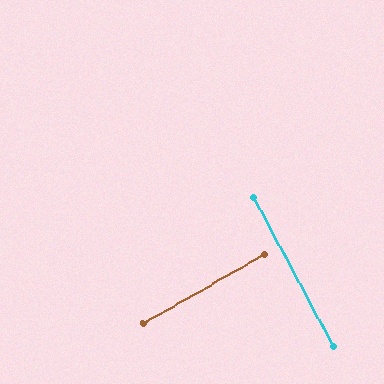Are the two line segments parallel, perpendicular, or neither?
Perpendicular — they meet at approximately 88°.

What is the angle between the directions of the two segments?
Approximately 88 degrees.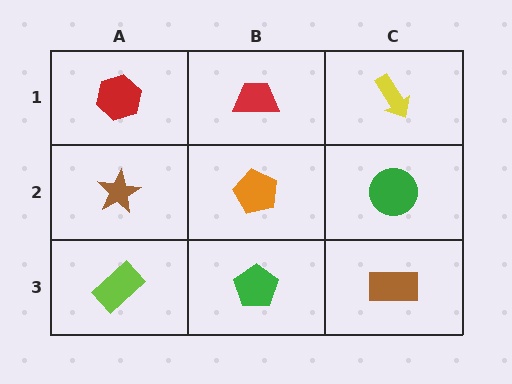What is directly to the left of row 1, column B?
A red hexagon.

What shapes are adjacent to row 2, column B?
A red trapezoid (row 1, column B), a green pentagon (row 3, column B), a brown star (row 2, column A), a green circle (row 2, column C).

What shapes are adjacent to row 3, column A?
A brown star (row 2, column A), a green pentagon (row 3, column B).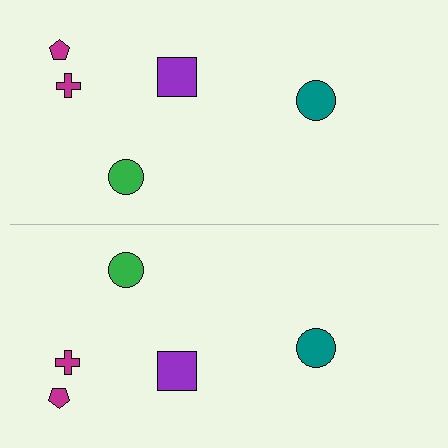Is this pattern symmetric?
Yes, this pattern has bilateral (reflection) symmetry.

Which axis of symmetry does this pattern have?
The pattern has a horizontal axis of symmetry running through the center of the image.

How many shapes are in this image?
There are 10 shapes in this image.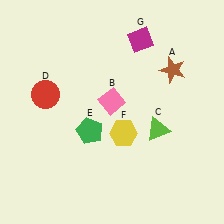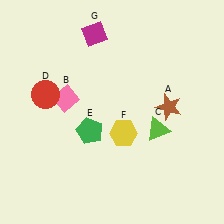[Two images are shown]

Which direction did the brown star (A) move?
The brown star (A) moved down.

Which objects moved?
The objects that moved are: the brown star (A), the pink diamond (B), the magenta diamond (G).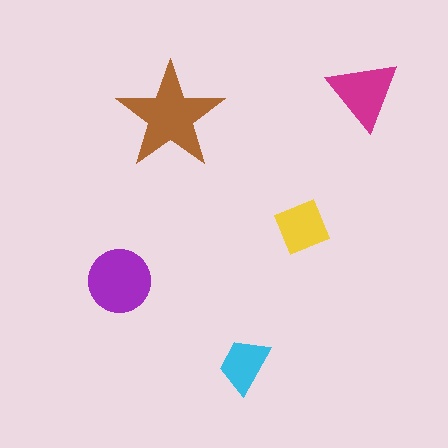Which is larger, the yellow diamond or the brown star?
The brown star.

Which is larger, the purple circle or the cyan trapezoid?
The purple circle.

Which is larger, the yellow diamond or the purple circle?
The purple circle.